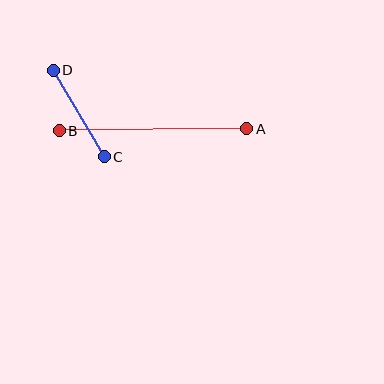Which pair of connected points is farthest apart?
Points A and B are farthest apart.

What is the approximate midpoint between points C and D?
The midpoint is at approximately (79, 114) pixels.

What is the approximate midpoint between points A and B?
The midpoint is at approximately (153, 130) pixels.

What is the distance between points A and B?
The distance is approximately 187 pixels.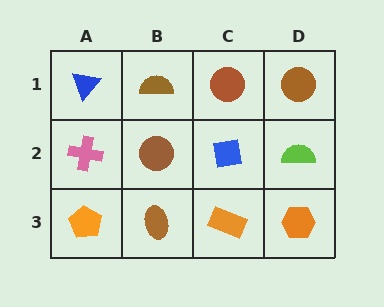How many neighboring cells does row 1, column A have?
2.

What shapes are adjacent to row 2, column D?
A brown circle (row 1, column D), an orange hexagon (row 3, column D), a blue square (row 2, column C).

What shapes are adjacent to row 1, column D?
A lime semicircle (row 2, column D), a brown circle (row 1, column C).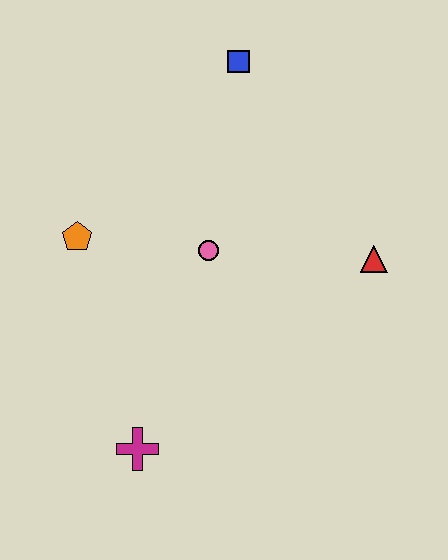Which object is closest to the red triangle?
The pink circle is closest to the red triangle.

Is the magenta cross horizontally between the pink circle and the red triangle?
No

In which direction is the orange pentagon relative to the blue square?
The orange pentagon is below the blue square.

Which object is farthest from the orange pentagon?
The red triangle is farthest from the orange pentagon.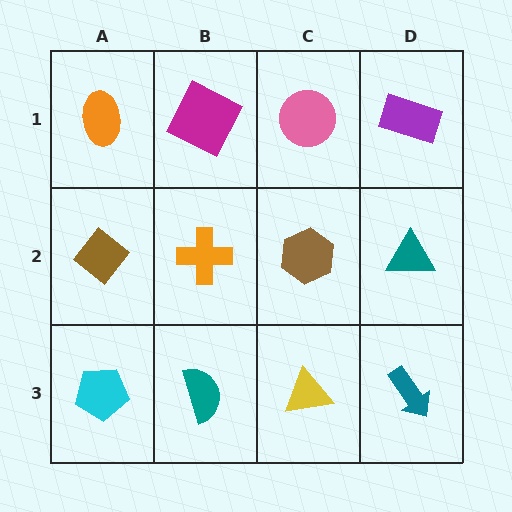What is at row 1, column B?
A magenta square.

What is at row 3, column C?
A yellow triangle.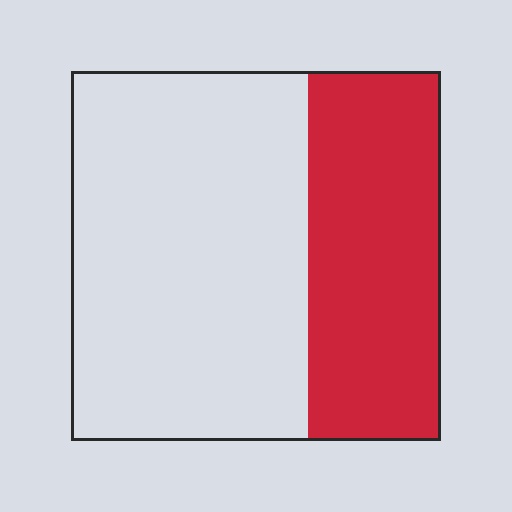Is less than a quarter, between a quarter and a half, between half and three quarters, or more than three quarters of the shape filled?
Between a quarter and a half.